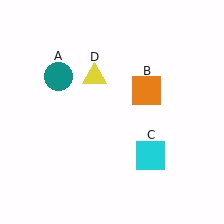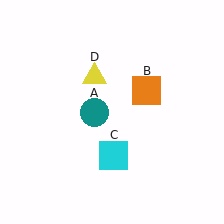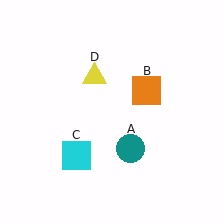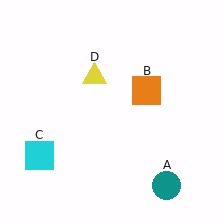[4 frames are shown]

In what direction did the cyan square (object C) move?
The cyan square (object C) moved left.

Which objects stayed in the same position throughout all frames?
Orange square (object B) and yellow triangle (object D) remained stationary.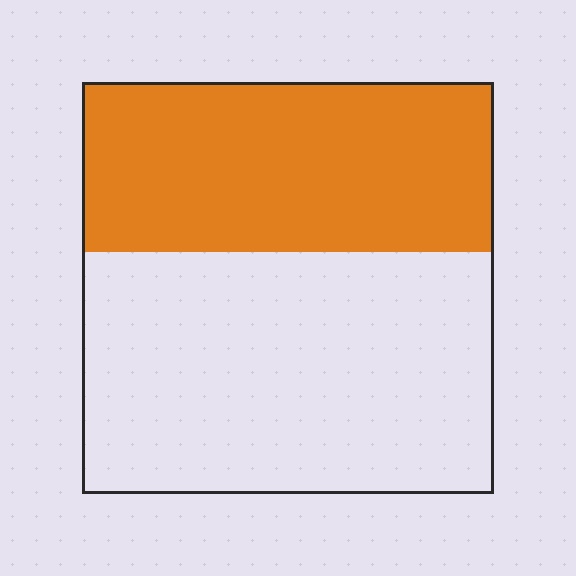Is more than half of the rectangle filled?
No.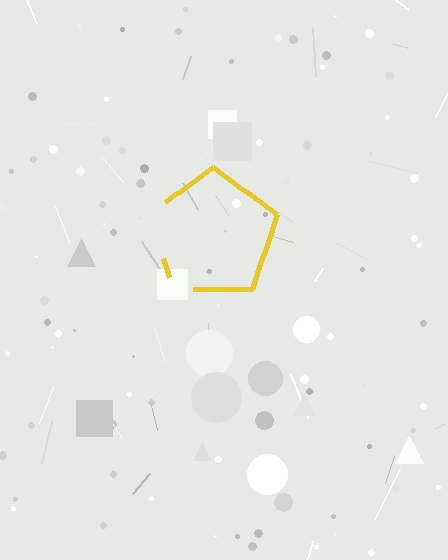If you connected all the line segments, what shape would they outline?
They would outline a pentagon.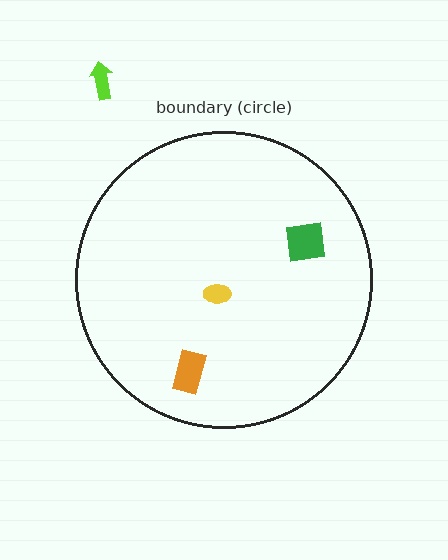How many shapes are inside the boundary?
3 inside, 1 outside.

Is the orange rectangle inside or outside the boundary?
Inside.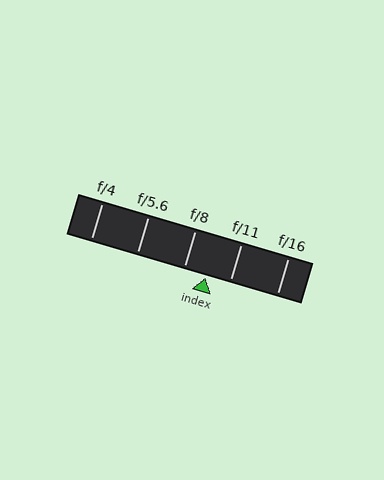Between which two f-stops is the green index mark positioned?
The index mark is between f/8 and f/11.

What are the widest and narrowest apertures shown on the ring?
The widest aperture shown is f/4 and the narrowest is f/16.